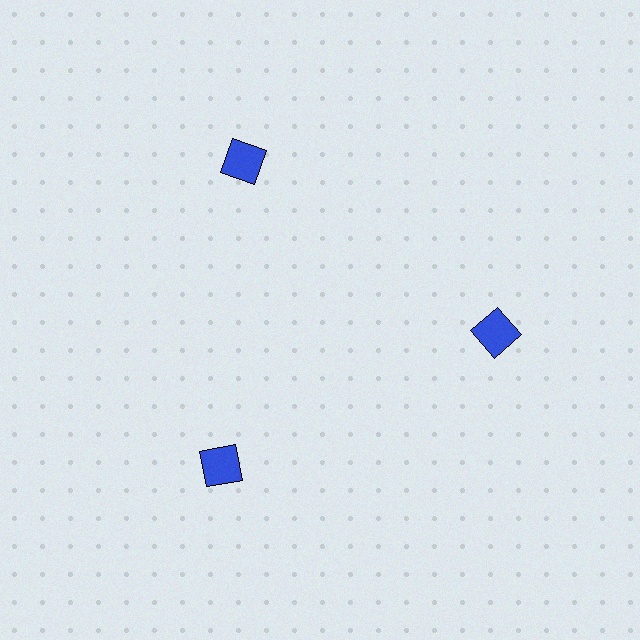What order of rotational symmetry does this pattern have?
This pattern has 3-fold rotational symmetry.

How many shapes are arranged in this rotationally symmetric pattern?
There are 3 shapes, arranged in 3 groups of 1.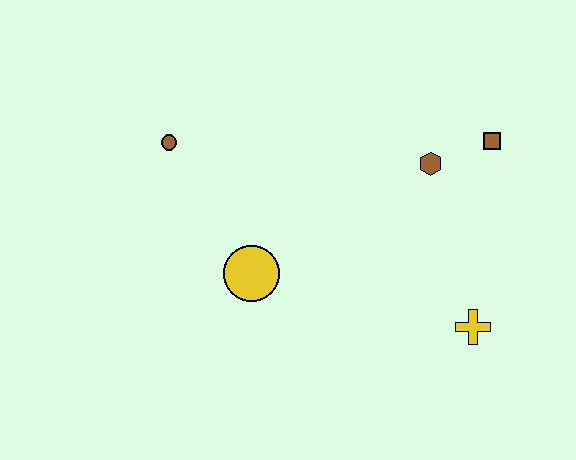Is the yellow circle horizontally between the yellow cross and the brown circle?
Yes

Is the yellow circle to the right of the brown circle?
Yes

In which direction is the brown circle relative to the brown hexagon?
The brown circle is to the left of the brown hexagon.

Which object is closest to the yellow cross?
The brown hexagon is closest to the yellow cross.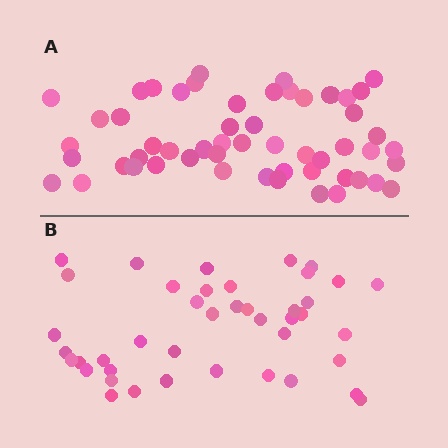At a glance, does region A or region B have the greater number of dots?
Region A (the top region) has more dots.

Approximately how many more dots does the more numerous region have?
Region A has roughly 12 or so more dots than region B.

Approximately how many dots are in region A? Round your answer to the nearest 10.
About 50 dots. (The exact count is 54, which rounds to 50.)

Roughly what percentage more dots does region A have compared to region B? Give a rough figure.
About 30% more.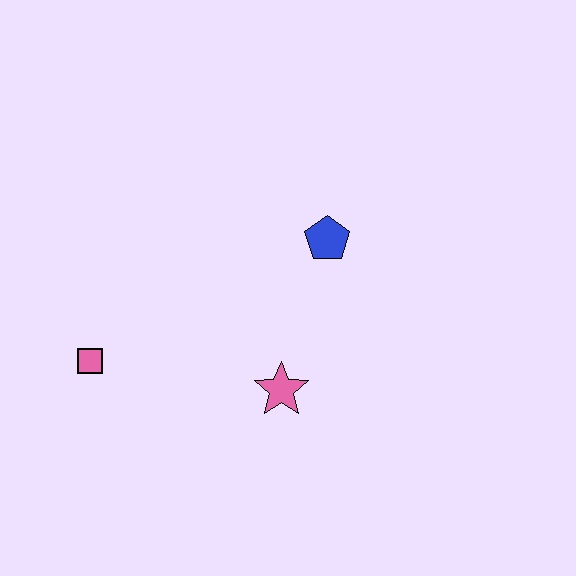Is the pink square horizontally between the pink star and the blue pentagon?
No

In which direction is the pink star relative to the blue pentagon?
The pink star is below the blue pentagon.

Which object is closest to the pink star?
The blue pentagon is closest to the pink star.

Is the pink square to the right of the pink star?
No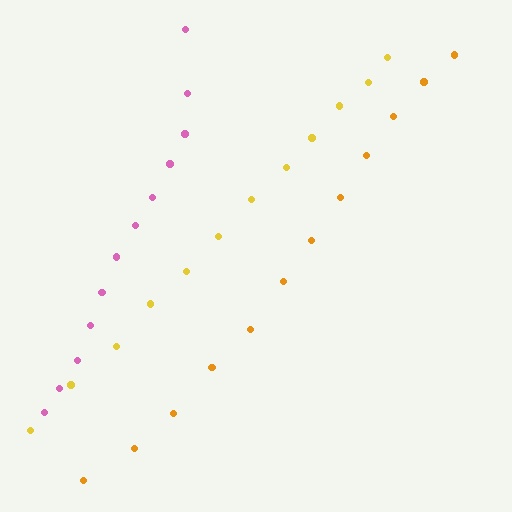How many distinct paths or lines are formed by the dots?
There are 3 distinct paths.